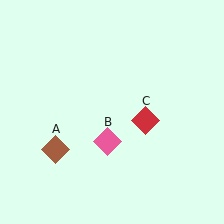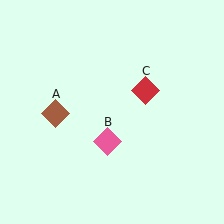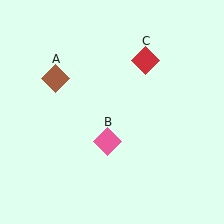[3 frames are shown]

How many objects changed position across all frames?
2 objects changed position: brown diamond (object A), red diamond (object C).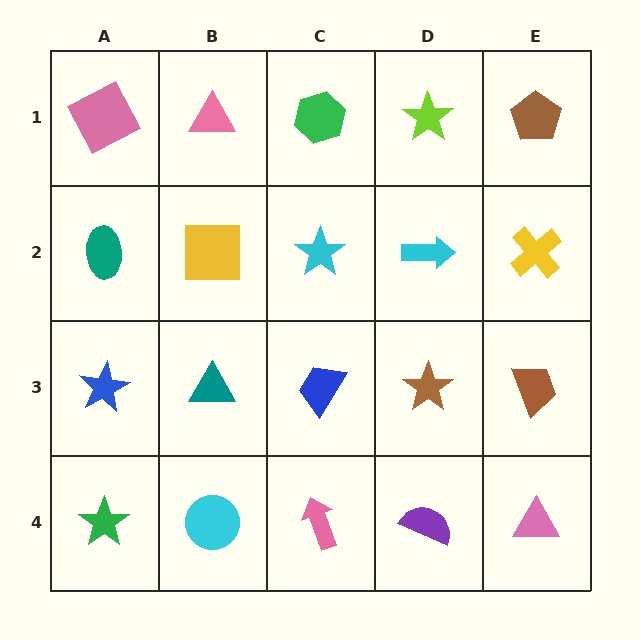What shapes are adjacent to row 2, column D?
A lime star (row 1, column D), a brown star (row 3, column D), a cyan star (row 2, column C), a yellow cross (row 2, column E).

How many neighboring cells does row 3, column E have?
3.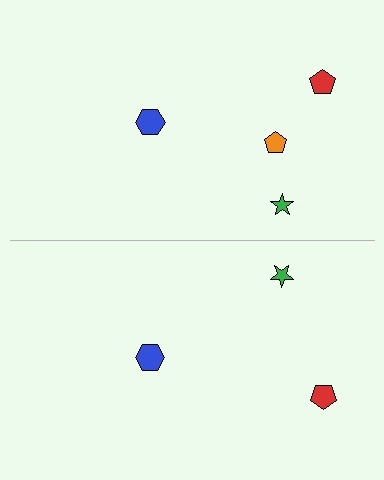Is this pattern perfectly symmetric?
No, the pattern is not perfectly symmetric. A orange pentagon is missing from the bottom side.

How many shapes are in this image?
There are 7 shapes in this image.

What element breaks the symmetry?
A orange pentagon is missing from the bottom side.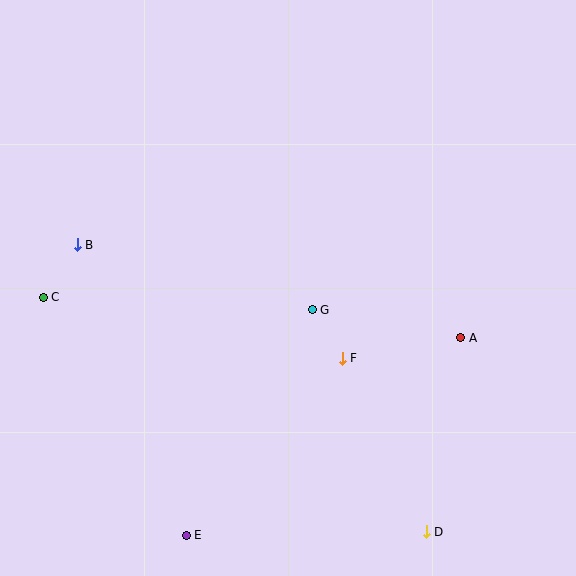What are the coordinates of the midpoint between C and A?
The midpoint between C and A is at (252, 317).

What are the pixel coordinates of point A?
Point A is at (461, 338).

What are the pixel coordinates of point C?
Point C is at (43, 297).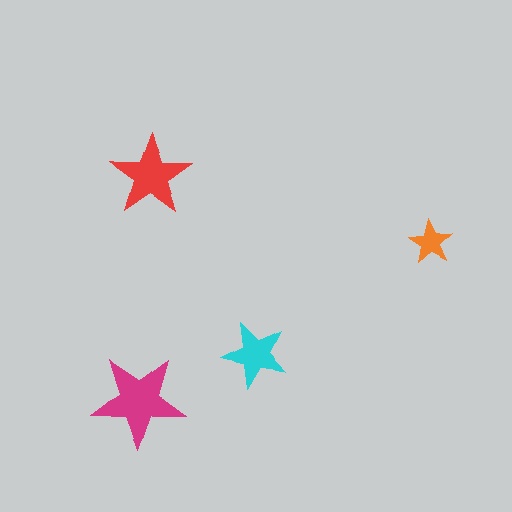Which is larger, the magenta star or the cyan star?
The magenta one.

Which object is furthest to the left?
The magenta star is leftmost.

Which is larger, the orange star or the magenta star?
The magenta one.